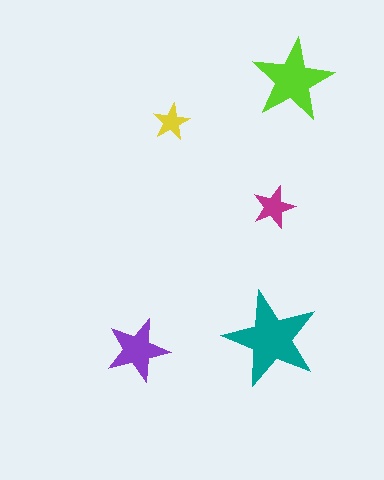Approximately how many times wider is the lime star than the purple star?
About 1.5 times wider.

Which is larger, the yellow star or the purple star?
The purple one.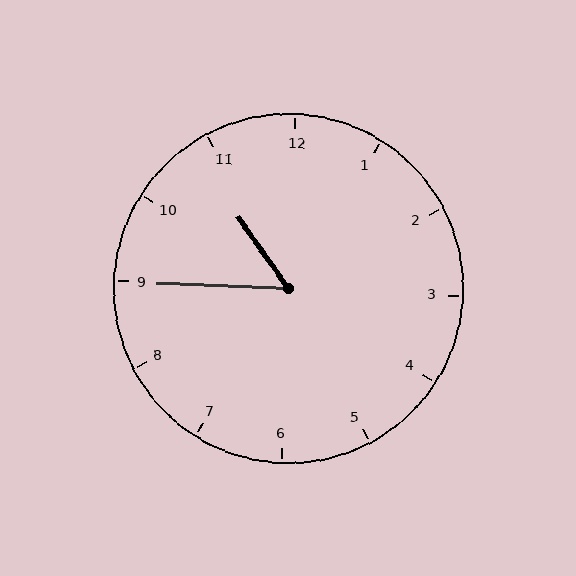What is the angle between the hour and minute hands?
Approximately 52 degrees.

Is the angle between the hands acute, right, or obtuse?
It is acute.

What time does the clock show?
10:45.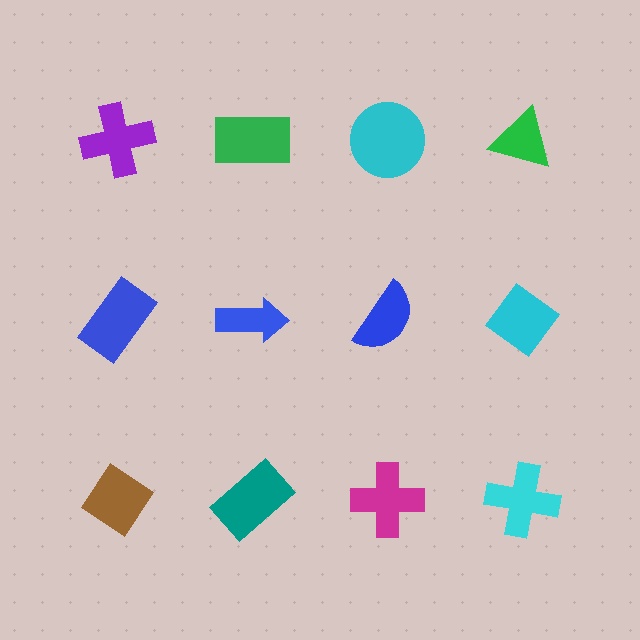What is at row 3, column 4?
A cyan cross.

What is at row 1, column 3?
A cyan circle.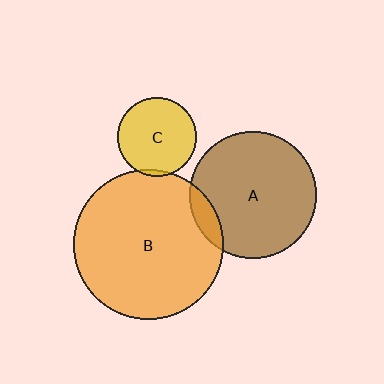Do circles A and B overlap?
Yes.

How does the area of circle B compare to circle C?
Approximately 3.6 times.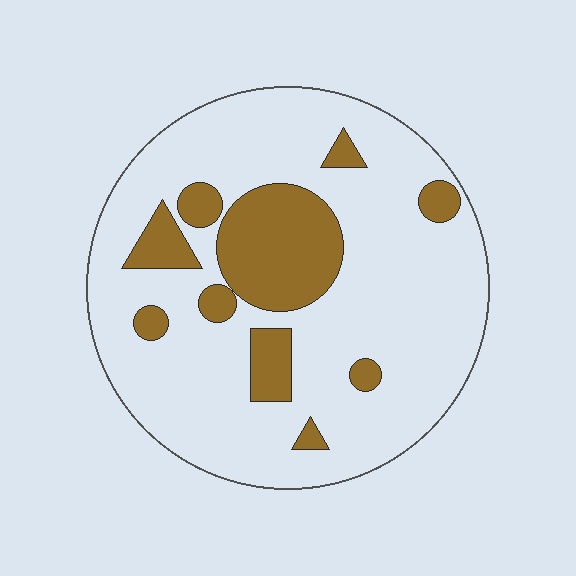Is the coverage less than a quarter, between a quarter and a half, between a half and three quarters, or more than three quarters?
Less than a quarter.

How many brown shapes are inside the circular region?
10.